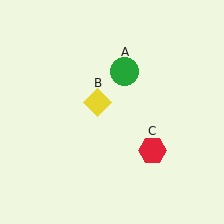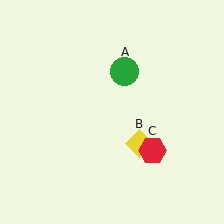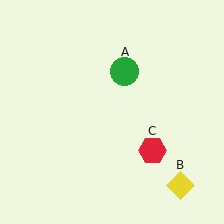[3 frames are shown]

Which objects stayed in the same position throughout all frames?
Green circle (object A) and red hexagon (object C) remained stationary.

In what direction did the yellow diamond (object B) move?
The yellow diamond (object B) moved down and to the right.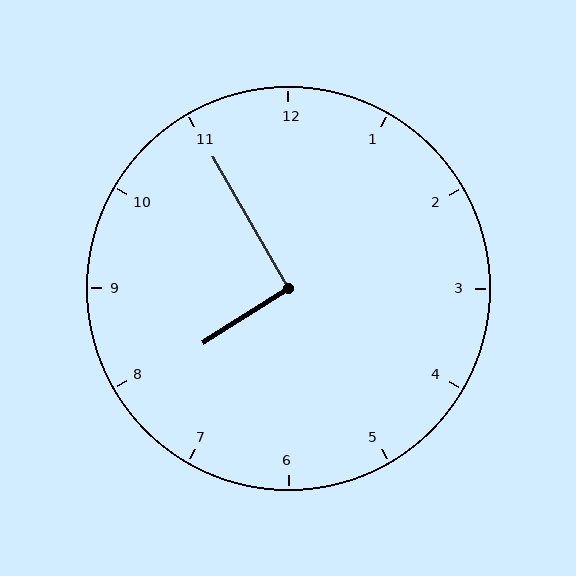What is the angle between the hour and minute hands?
Approximately 92 degrees.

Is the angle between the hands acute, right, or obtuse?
It is right.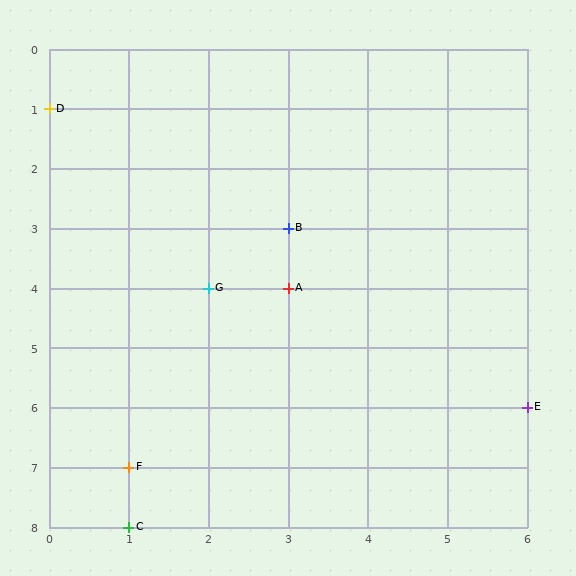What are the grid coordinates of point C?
Point C is at grid coordinates (1, 8).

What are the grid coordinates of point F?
Point F is at grid coordinates (1, 7).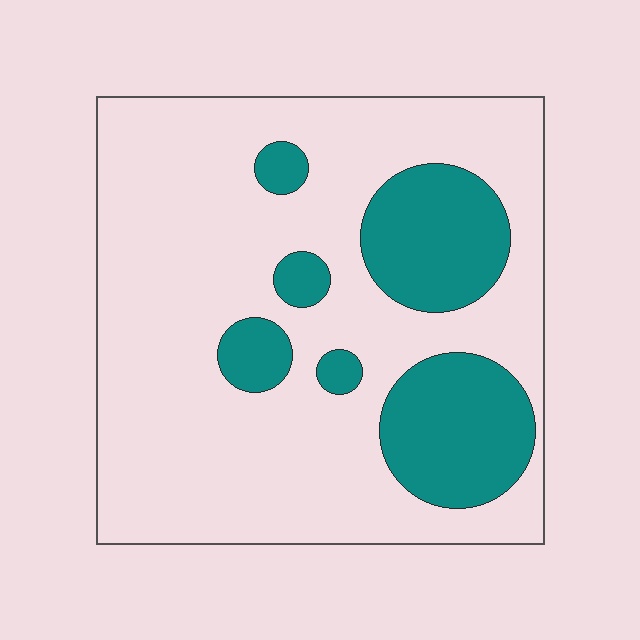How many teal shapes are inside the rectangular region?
6.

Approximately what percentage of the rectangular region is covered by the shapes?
Approximately 25%.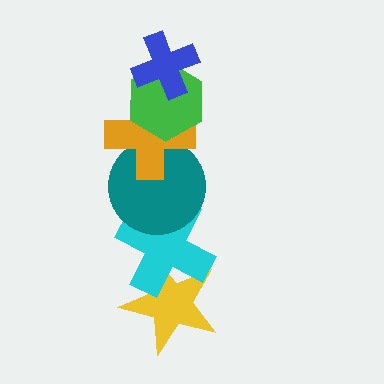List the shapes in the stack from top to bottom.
From top to bottom: the blue cross, the green hexagon, the orange cross, the teal circle, the cyan cross, the yellow star.